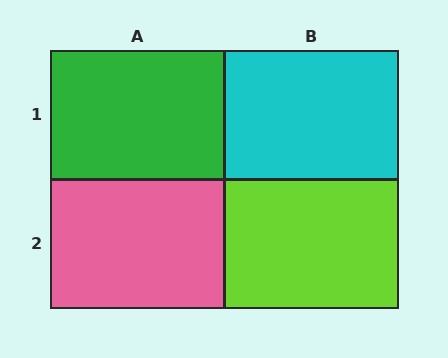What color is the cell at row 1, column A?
Green.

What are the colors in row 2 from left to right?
Pink, lime.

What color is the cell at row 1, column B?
Cyan.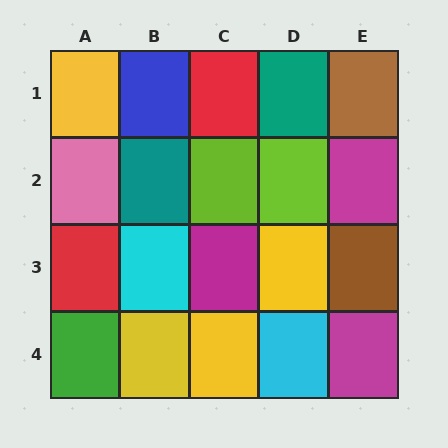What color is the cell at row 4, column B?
Yellow.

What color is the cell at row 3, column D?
Yellow.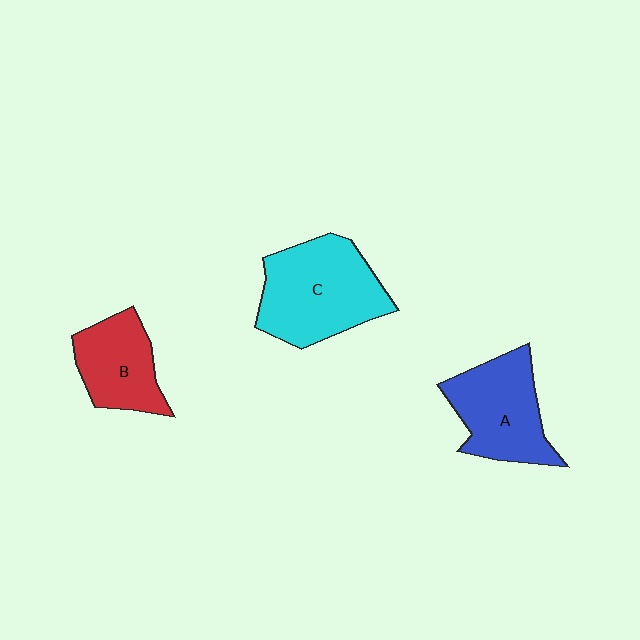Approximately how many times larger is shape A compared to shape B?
Approximately 1.3 times.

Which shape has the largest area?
Shape C (cyan).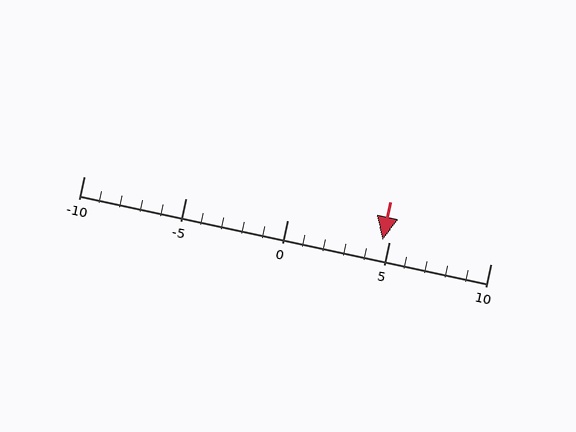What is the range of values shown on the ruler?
The ruler shows values from -10 to 10.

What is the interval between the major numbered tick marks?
The major tick marks are spaced 5 units apart.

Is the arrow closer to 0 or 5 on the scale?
The arrow is closer to 5.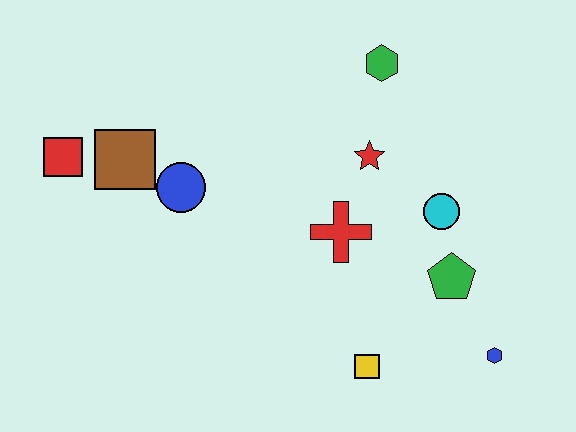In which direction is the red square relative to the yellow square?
The red square is to the left of the yellow square.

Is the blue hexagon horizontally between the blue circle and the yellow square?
No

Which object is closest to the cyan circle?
The green pentagon is closest to the cyan circle.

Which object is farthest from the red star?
The red square is farthest from the red star.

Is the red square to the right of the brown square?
No